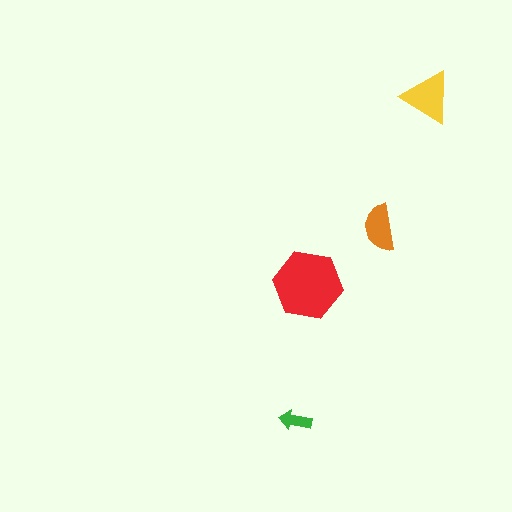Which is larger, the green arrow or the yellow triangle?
The yellow triangle.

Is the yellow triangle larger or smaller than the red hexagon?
Smaller.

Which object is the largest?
The red hexagon.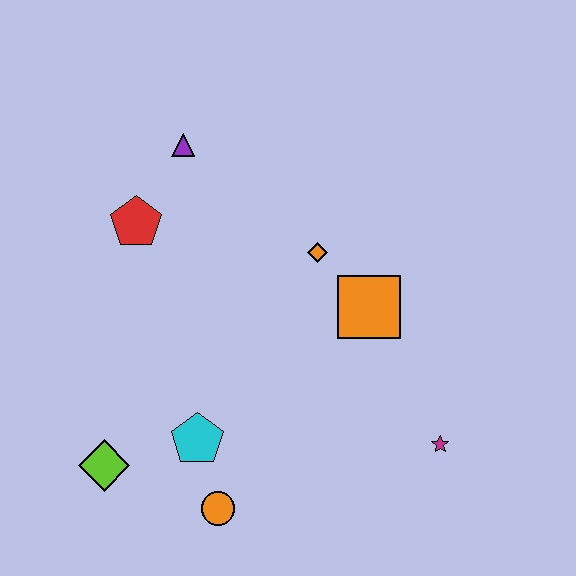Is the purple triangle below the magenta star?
No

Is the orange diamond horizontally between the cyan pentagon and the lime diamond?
No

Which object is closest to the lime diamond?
The cyan pentagon is closest to the lime diamond.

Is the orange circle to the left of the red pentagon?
No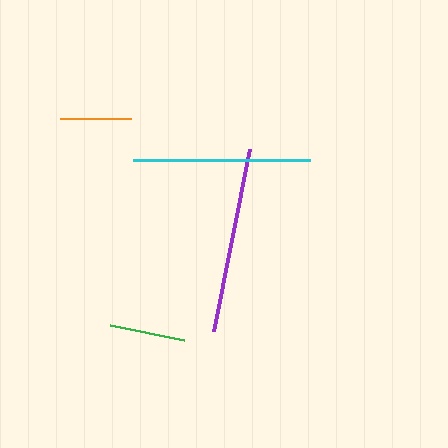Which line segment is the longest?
The purple line is the longest at approximately 186 pixels.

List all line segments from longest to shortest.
From longest to shortest: purple, cyan, green, orange.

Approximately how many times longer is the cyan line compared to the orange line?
The cyan line is approximately 2.5 times the length of the orange line.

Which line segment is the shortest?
The orange line is the shortest at approximately 71 pixels.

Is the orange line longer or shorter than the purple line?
The purple line is longer than the orange line.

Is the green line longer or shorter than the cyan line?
The cyan line is longer than the green line.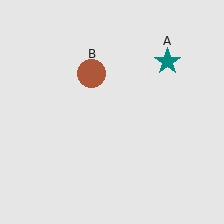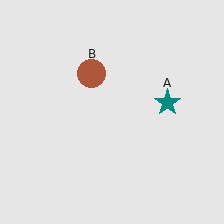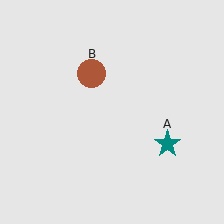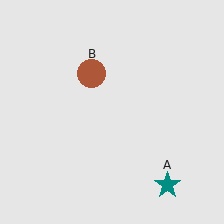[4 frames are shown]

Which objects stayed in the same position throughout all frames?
Brown circle (object B) remained stationary.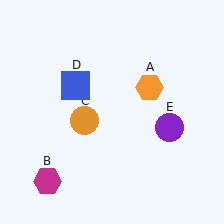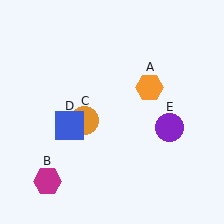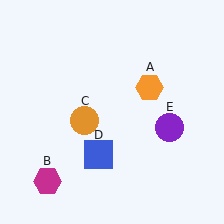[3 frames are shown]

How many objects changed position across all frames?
1 object changed position: blue square (object D).